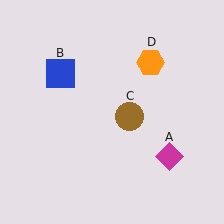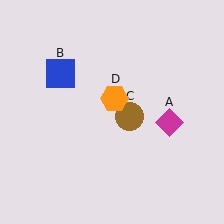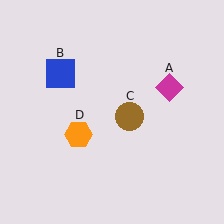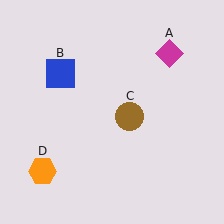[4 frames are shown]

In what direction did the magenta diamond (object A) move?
The magenta diamond (object A) moved up.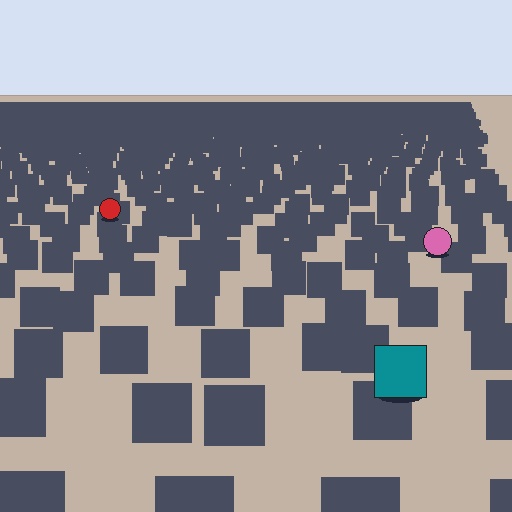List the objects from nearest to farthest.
From nearest to farthest: the teal square, the pink circle, the red circle.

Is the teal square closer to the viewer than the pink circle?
Yes. The teal square is closer — you can tell from the texture gradient: the ground texture is coarser near it.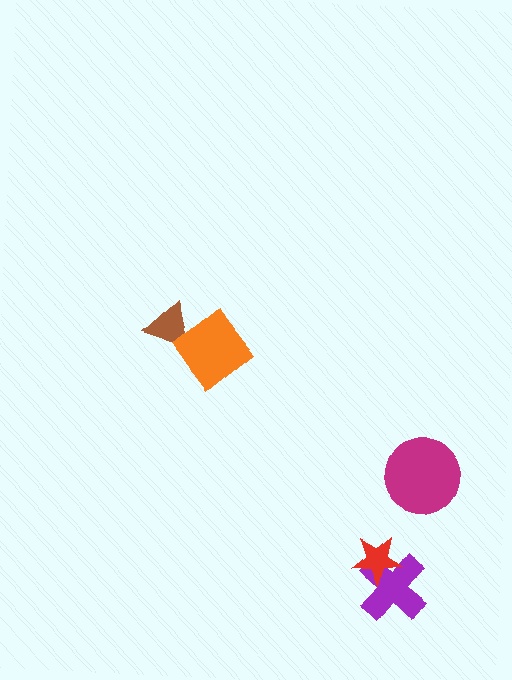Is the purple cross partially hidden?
Yes, it is partially covered by another shape.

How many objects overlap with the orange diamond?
1 object overlaps with the orange diamond.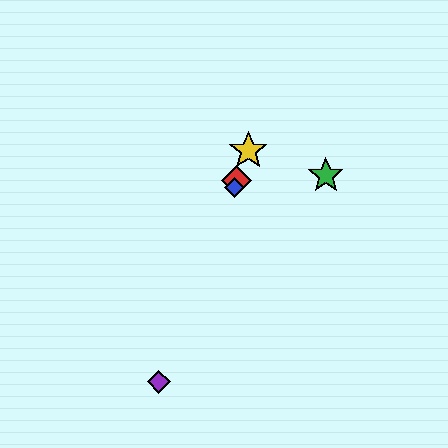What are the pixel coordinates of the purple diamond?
The purple diamond is at (159, 382).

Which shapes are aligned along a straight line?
The red diamond, the blue diamond, the yellow star, the purple diamond are aligned along a straight line.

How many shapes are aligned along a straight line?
4 shapes (the red diamond, the blue diamond, the yellow star, the purple diamond) are aligned along a straight line.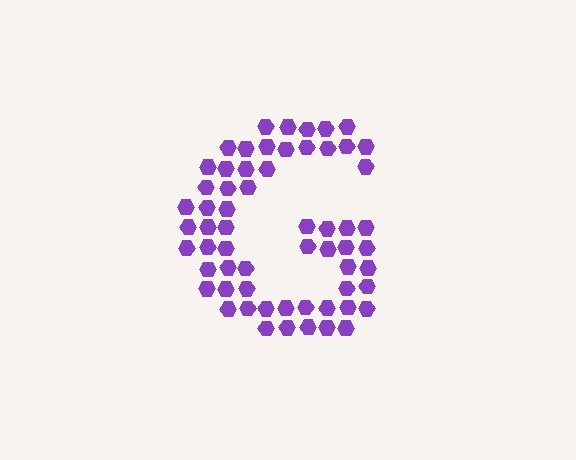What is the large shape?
The large shape is the letter G.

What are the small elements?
The small elements are hexagons.